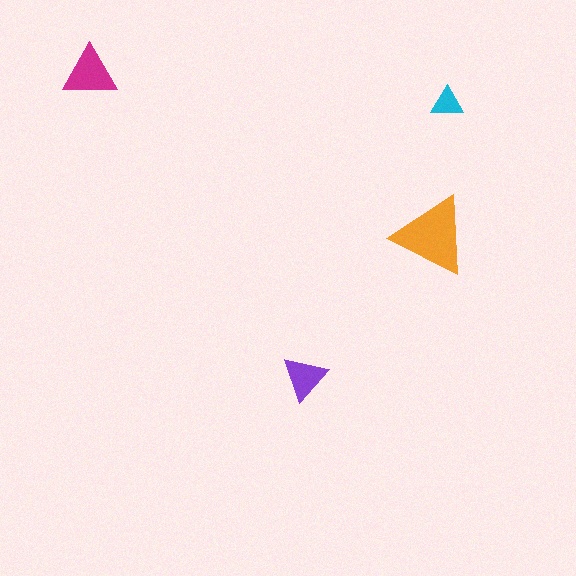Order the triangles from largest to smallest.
the orange one, the magenta one, the purple one, the cyan one.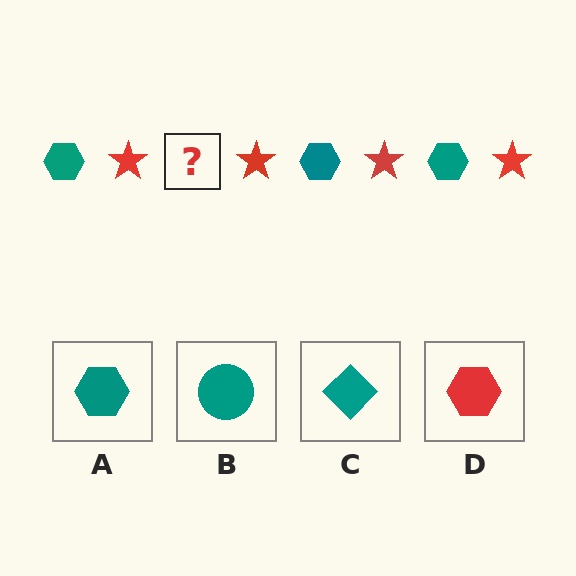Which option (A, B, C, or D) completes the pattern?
A.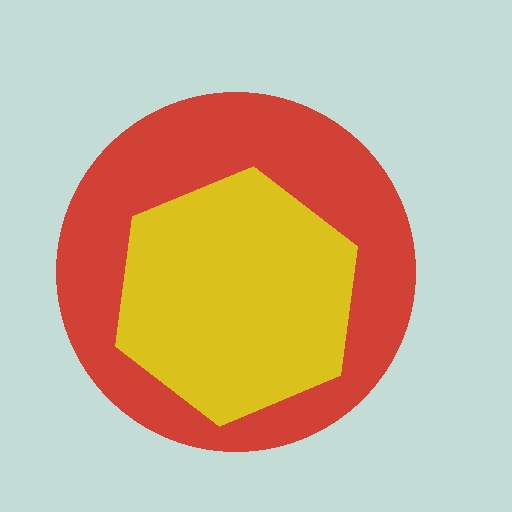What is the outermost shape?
The red circle.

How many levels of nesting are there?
2.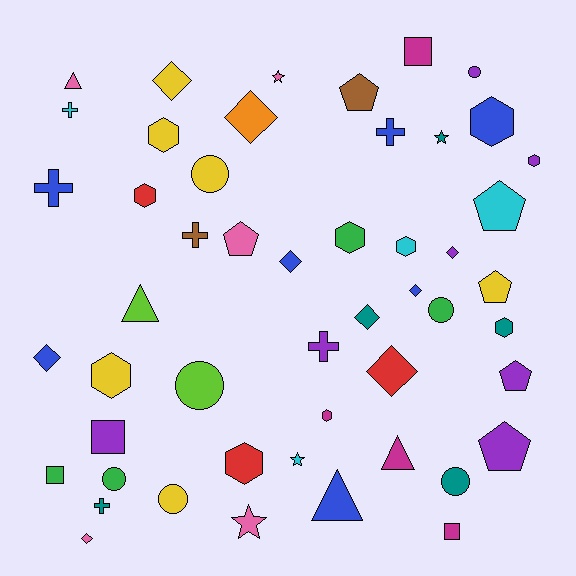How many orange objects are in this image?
There is 1 orange object.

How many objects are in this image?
There are 50 objects.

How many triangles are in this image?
There are 4 triangles.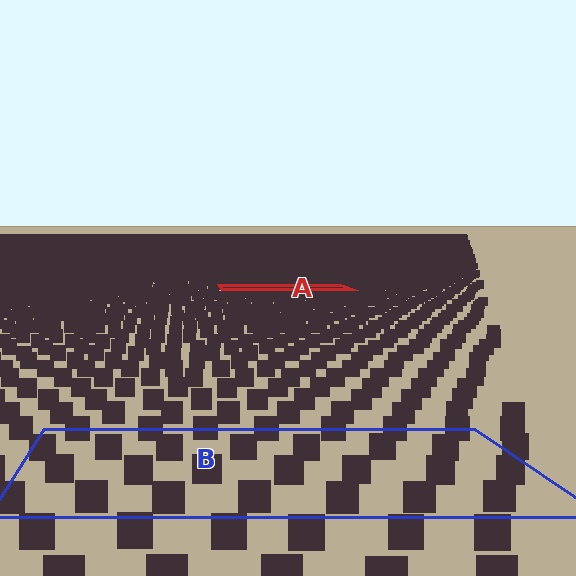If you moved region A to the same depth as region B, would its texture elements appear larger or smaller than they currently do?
They would appear larger. At a closer depth, the same texture elements are projected at a bigger on-screen size.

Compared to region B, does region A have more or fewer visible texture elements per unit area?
Region A has more texture elements per unit area — they are packed more densely because it is farther away.